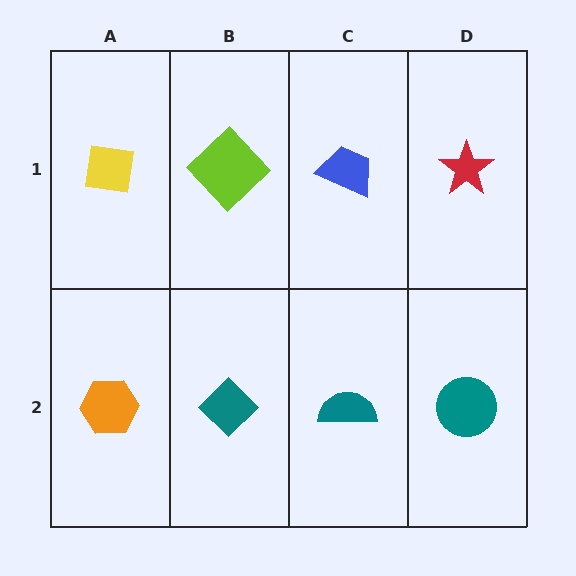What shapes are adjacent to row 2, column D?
A red star (row 1, column D), a teal semicircle (row 2, column C).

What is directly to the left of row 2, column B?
An orange hexagon.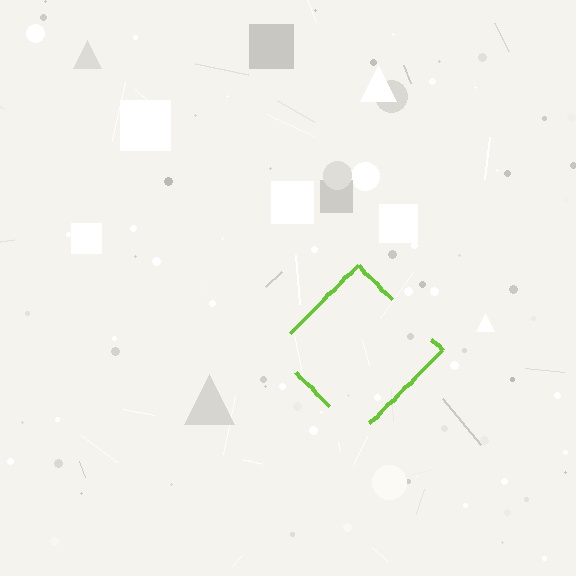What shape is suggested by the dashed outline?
The dashed outline suggests a diamond.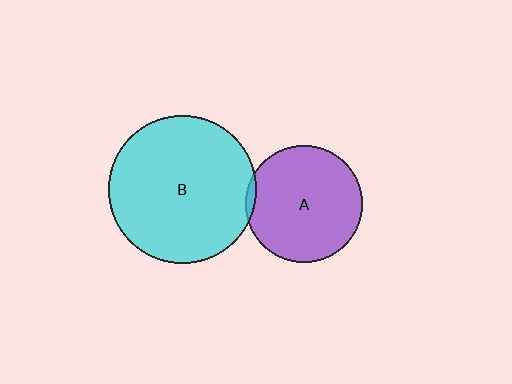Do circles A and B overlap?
Yes.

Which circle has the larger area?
Circle B (cyan).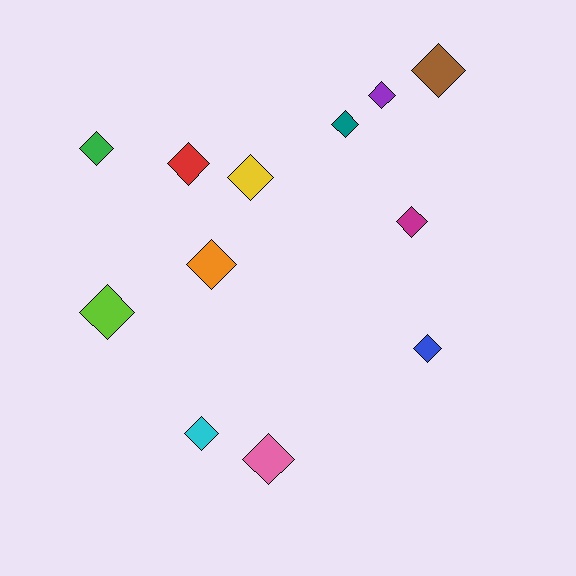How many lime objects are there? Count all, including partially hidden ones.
There is 1 lime object.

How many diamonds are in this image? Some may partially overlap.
There are 12 diamonds.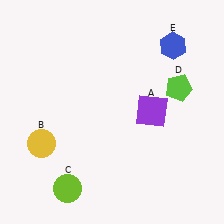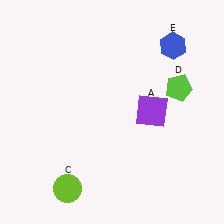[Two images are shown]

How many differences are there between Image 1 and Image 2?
There is 1 difference between the two images.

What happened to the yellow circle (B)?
The yellow circle (B) was removed in Image 2. It was in the bottom-left area of Image 1.